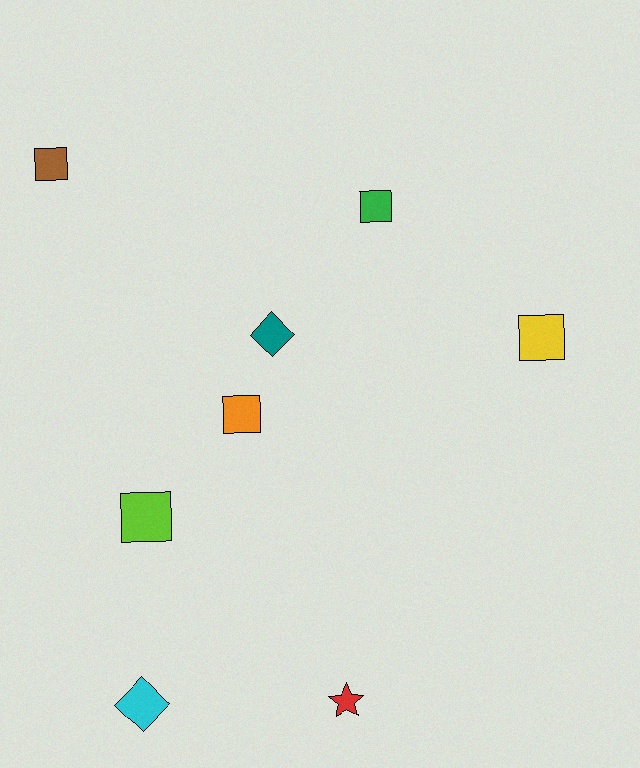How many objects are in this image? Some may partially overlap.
There are 8 objects.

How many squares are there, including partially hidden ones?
There are 5 squares.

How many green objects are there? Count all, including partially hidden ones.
There is 1 green object.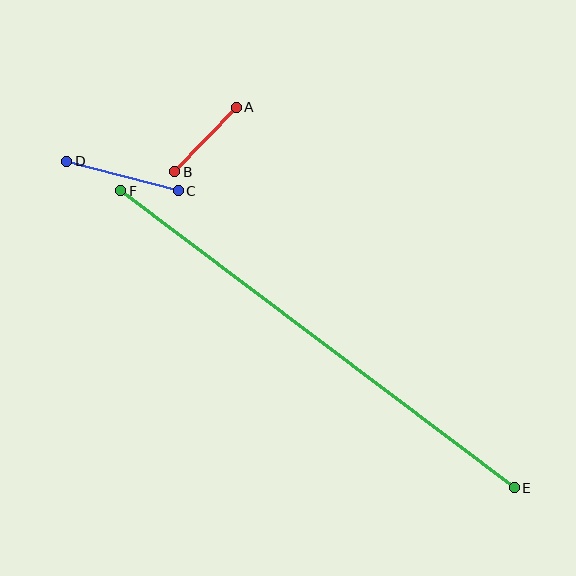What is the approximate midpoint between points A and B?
The midpoint is at approximately (206, 140) pixels.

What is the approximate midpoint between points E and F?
The midpoint is at approximately (317, 339) pixels.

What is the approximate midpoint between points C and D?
The midpoint is at approximately (123, 176) pixels.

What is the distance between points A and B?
The distance is approximately 89 pixels.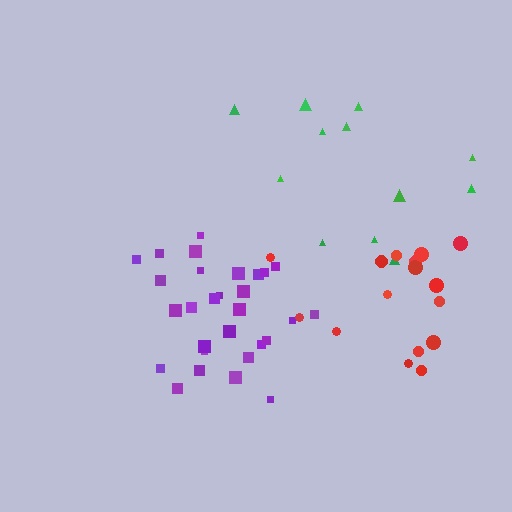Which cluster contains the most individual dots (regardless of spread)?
Purple (29).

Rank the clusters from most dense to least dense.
purple, red, green.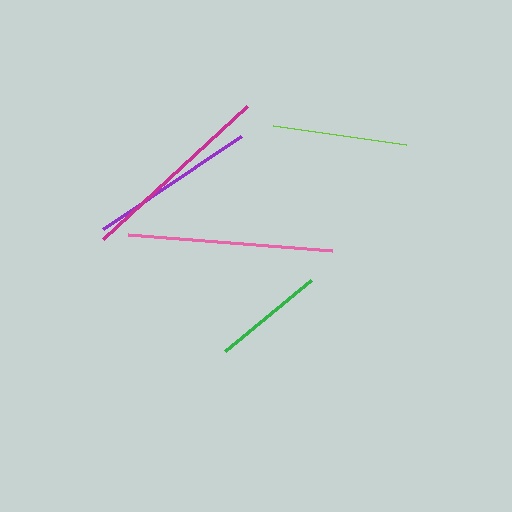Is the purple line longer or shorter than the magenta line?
The magenta line is longer than the purple line.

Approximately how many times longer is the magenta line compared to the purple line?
The magenta line is approximately 1.2 times the length of the purple line.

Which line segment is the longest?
The pink line is the longest at approximately 204 pixels.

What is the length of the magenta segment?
The magenta segment is approximately 197 pixels long.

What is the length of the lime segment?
The lime segment is approximately 135 pixels long.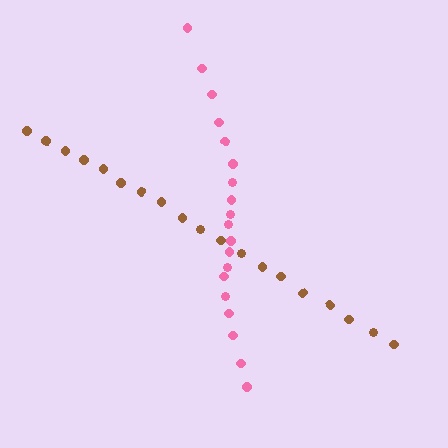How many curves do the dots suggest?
There are 2 distinct paths.